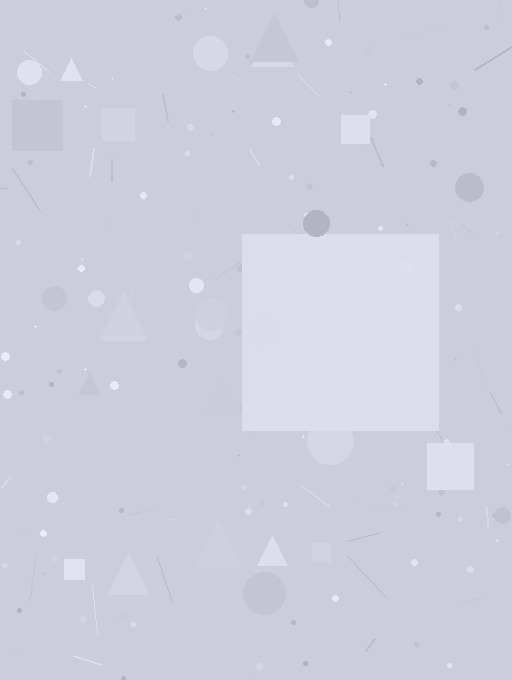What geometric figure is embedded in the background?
A square is embedded in the background.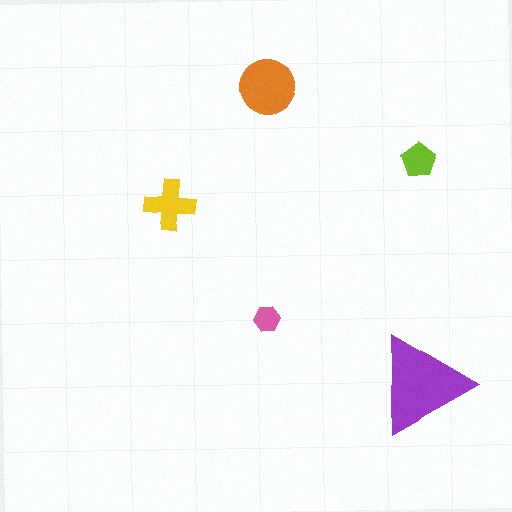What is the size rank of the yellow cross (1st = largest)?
3rd.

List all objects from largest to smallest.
The purple triangle, the orange circle, the yellow cross, the lime pentagon, the pink hexagon.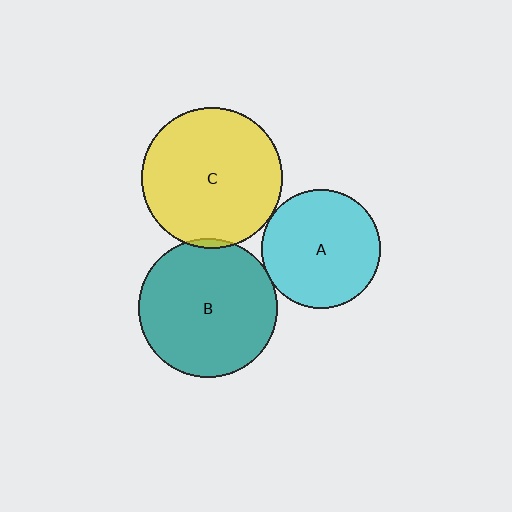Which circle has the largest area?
Circle C (yellow).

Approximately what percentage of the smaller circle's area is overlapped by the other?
Approximately 5%.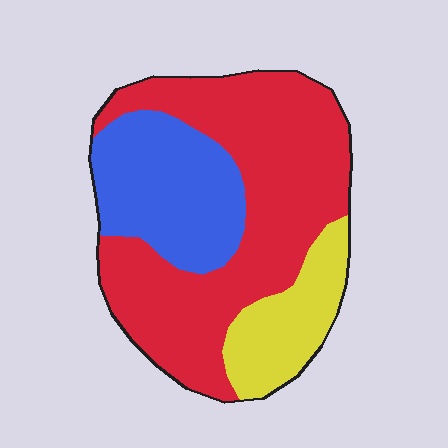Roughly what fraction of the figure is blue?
Blue covers about 25% of the figure.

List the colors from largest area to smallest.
From largest to smallest: red, blue, yellow.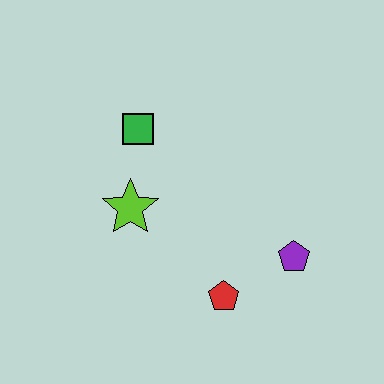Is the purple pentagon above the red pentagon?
Yes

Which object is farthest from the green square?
The purple pentagon is farthest from the green square.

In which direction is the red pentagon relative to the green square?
The red pentagon is below the green square.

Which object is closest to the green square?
The lime star is closest to the green square.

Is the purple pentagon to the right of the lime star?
Yes